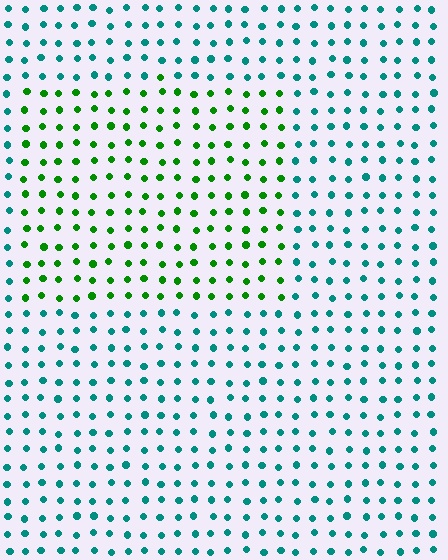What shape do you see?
I see a rectangle.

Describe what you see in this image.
The image is filled with small teal elements in a uniform arrangement. A rectangle-shaped region is visible where the elements are tinted to a slightly different hue, forming a subtle color boundary.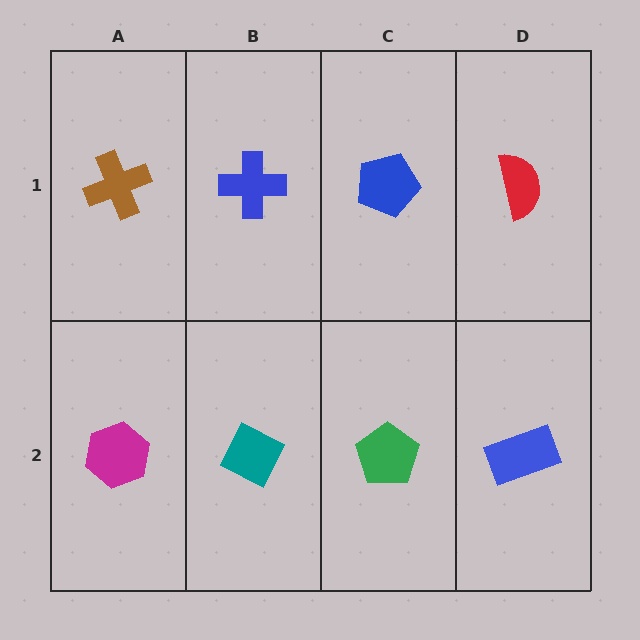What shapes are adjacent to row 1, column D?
A blue rectangle (row 2, column D), a blue pentagon (row 1, column C).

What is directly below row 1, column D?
A blue rectangle.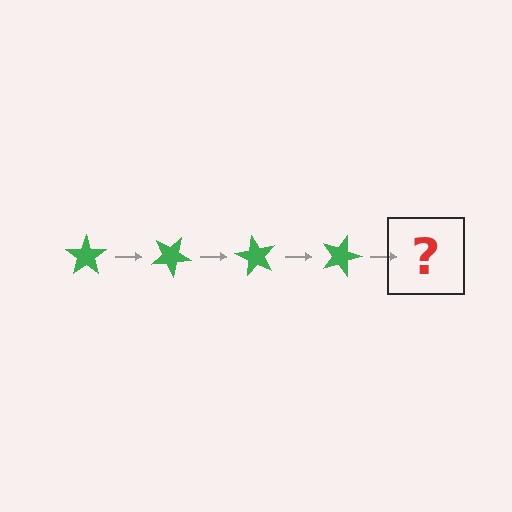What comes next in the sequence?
The next element should be a green star rotated 120 degrees.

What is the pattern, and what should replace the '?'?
The pattern is that the star rotates 30 degrees each step. The '?' should be a green star rotated 120 degrees.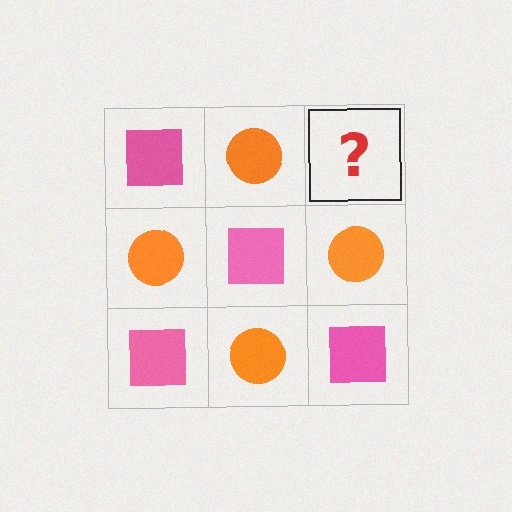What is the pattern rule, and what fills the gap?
The rule is that it alternates pink square and orange circle in a checkerboard pattern. The gap should be filled with a pink square.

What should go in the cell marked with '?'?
The missing cell should contain a pink square.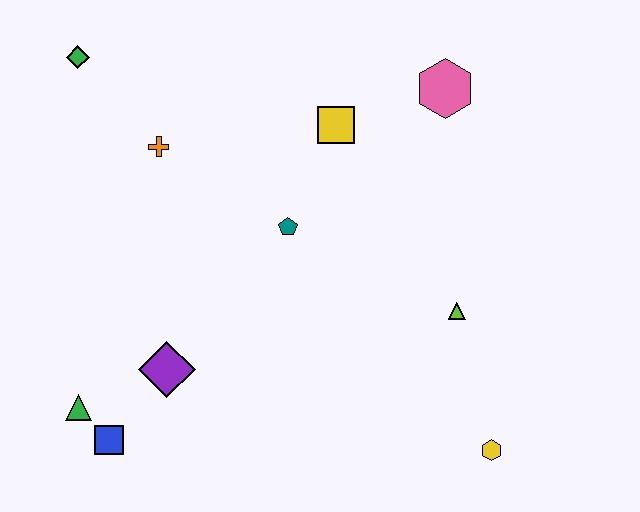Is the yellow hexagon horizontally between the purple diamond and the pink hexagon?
No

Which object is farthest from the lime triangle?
The green diamond is farthest from the lime triangle.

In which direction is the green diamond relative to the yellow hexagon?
The green diamond is to the left of the yellow hexagon.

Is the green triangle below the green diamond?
Yes